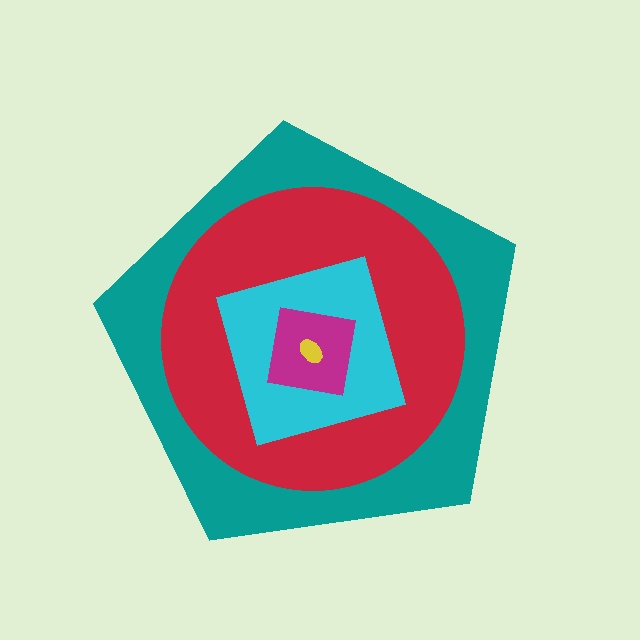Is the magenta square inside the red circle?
Yes.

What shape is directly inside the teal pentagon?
The red circle.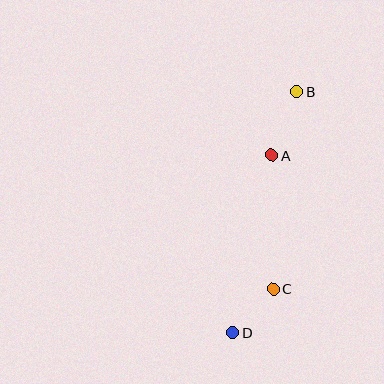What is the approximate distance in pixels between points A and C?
The distance between A and C is approximately 133 pixels.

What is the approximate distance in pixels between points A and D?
The distance between A and D is approximately 182 pixels.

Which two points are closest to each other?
Points C and D are closest to each other.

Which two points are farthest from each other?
Points B and D are farthest from each other.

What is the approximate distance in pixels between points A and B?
The distance between A and B is approximately 68 pixels.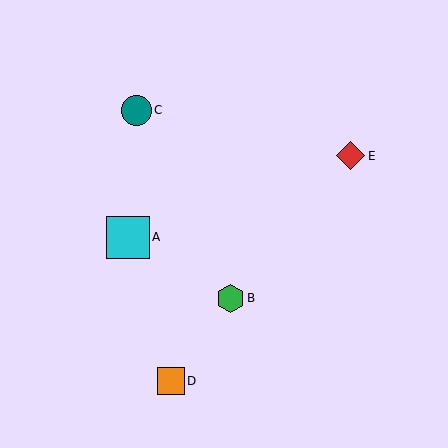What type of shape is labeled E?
Shape E is a red diamond.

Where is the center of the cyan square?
The center of the cyan square is at (128, 237).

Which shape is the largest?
The cyan square (labeled A) is the largest.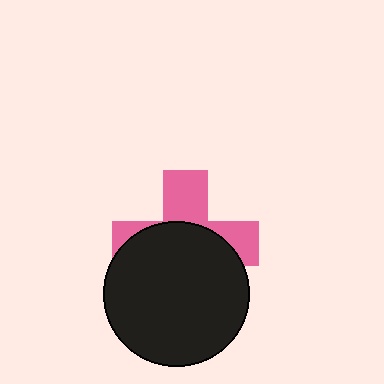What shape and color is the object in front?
The object in front is a black circle.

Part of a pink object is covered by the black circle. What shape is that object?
It is a cross.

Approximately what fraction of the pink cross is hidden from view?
Roughly 60% of the pink cross is hidden behind the black circle.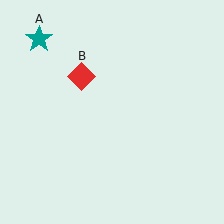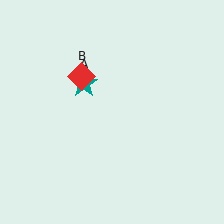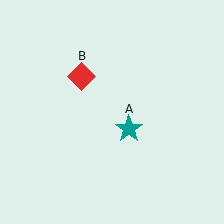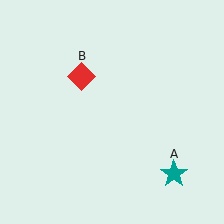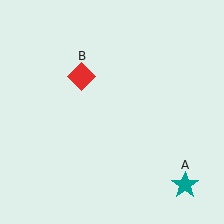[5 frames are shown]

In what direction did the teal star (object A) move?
The teal star (object A) moved down and to the right.